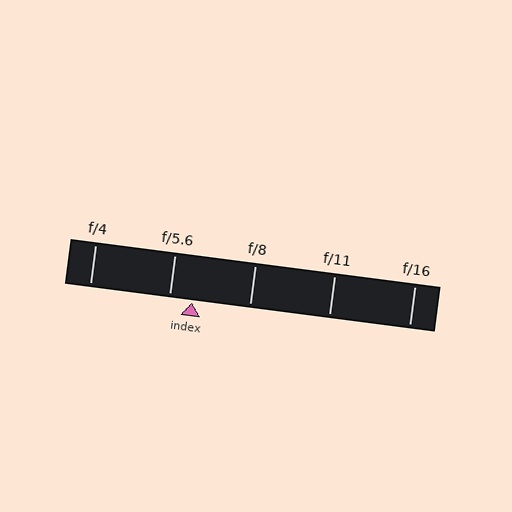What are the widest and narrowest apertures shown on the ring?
The widest aperture shown is f/4 and the narrowest is f/16.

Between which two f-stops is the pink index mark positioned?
The index mark is between f/5.6 and f/8.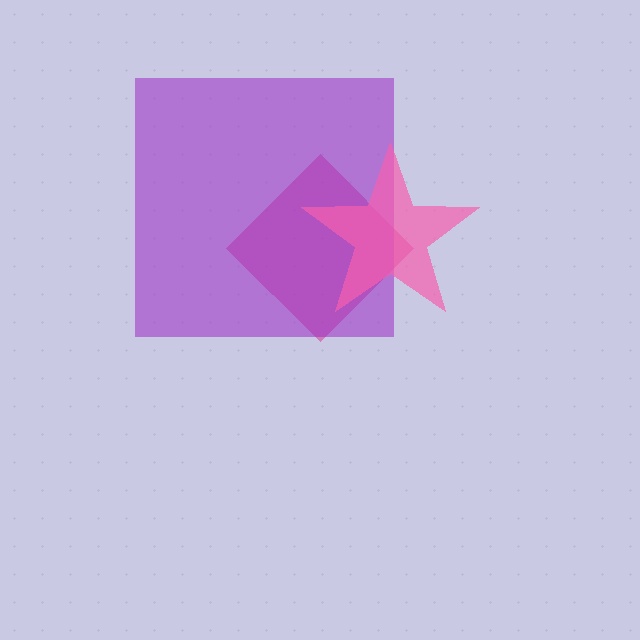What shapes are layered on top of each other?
The layered shapes are: a magenta diamond, a purple square, a pink star.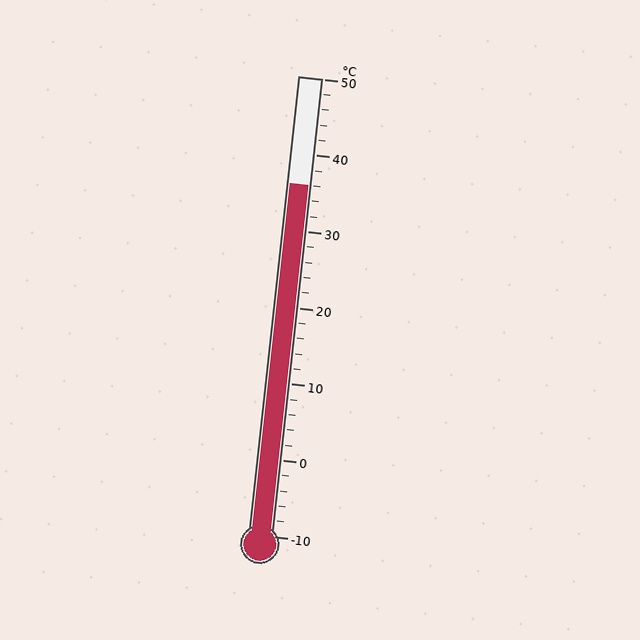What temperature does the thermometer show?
The thermometer shows approximately 36°C.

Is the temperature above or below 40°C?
The temperature is below 40°C.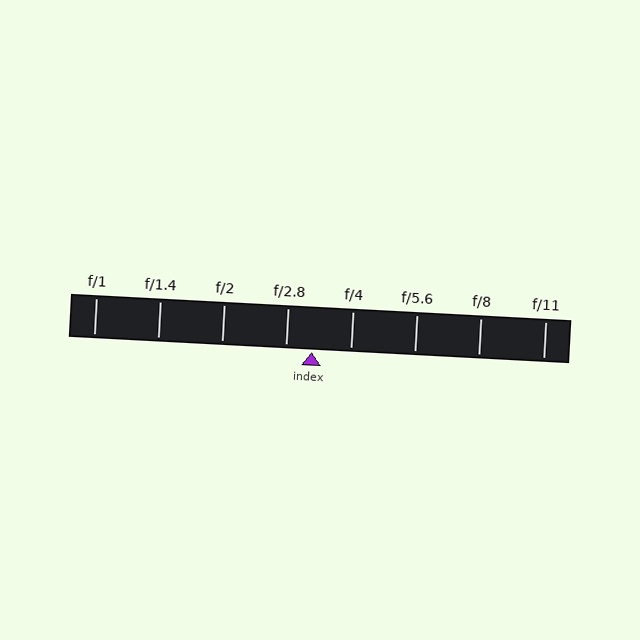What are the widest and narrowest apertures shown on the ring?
The widest aperture shown is f/1 and the narrowest is f/11.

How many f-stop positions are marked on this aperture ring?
There are 8 f-stop positions marked.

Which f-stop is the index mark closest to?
The index mark is closest to f/2.8.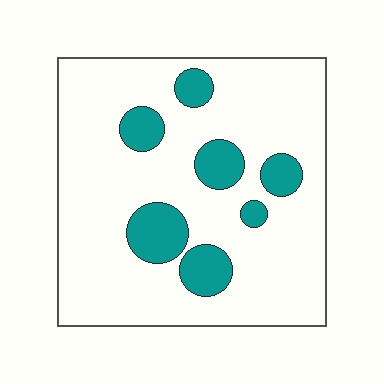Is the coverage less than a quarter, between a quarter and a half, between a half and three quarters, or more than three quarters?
Less than a quarter.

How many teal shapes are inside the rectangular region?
7.